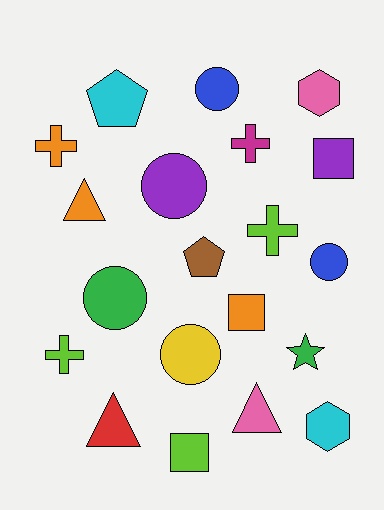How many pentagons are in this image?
There are 2 pentagons.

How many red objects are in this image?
There is 1 red object.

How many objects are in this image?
There are 20 objects.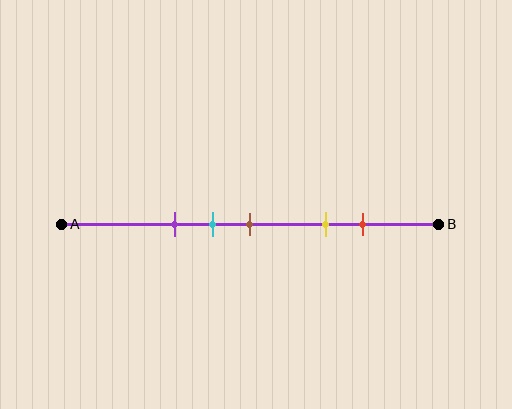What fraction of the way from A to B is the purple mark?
The purple mark is approximately 30% (0.3) of the way from A to B.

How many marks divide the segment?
There are 5 marks dividing the segment.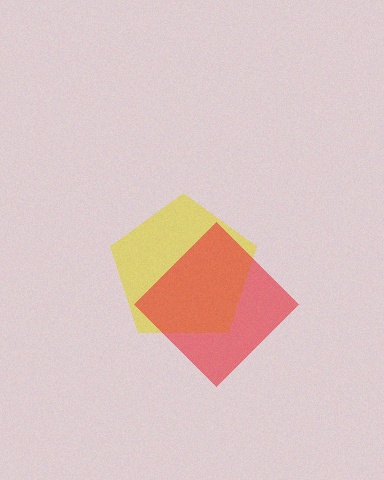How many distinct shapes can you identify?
There are 2 distinct shapes: a yellow pentagon, a red diamond.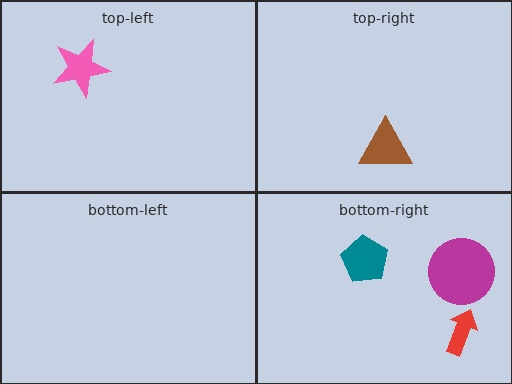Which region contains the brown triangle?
The top-right region.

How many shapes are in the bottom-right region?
3.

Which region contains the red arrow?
The bottom-right region.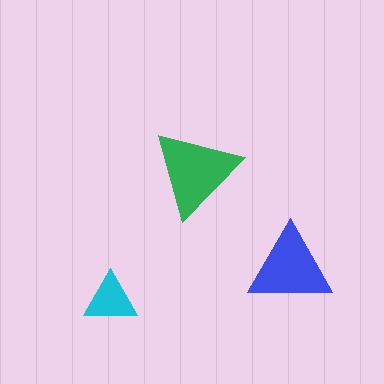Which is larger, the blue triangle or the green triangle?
The green one.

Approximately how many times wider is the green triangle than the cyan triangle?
About 1.5 times wider.